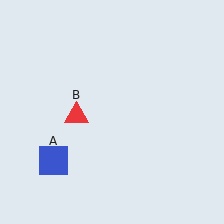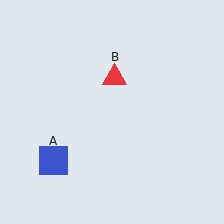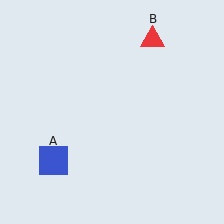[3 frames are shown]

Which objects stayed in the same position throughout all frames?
Blue square (object A) remained stationary.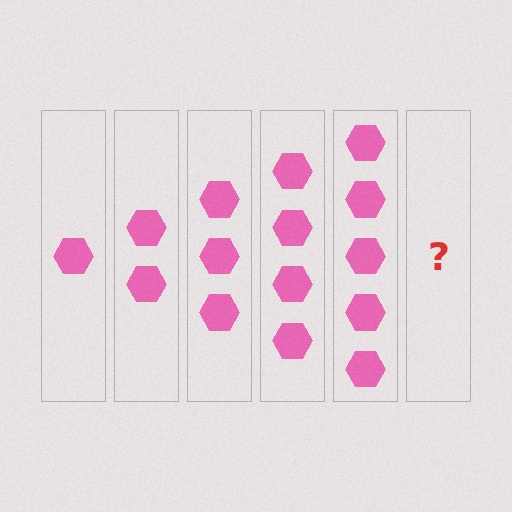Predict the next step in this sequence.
The next step is 6 hexagons.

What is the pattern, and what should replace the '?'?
The pattern is that each step adds one more hexagon. The '?' should be 6 hexagons.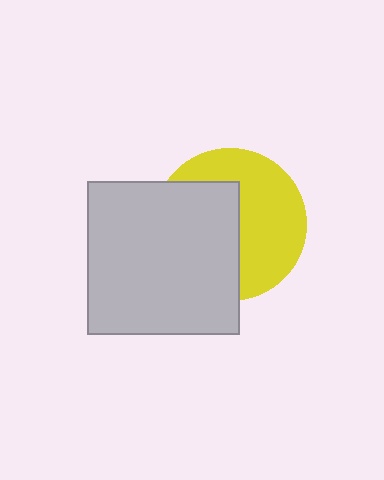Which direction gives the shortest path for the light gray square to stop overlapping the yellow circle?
Moving left gives the shortest separation.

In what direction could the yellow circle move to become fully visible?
The yellow circle could move right. That would shift it out from behind the light gray square entirely.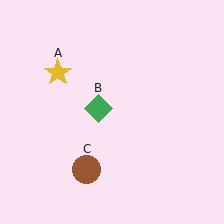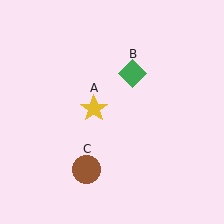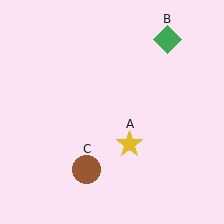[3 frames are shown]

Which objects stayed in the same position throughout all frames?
Brown circle (object C) remained stationary.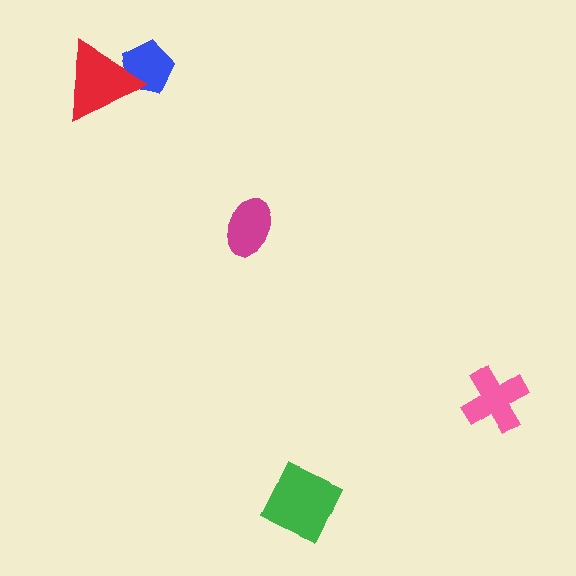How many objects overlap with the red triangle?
1 object overlaps with the red triangle.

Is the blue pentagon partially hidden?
Yes, it is partially covered by another shape.